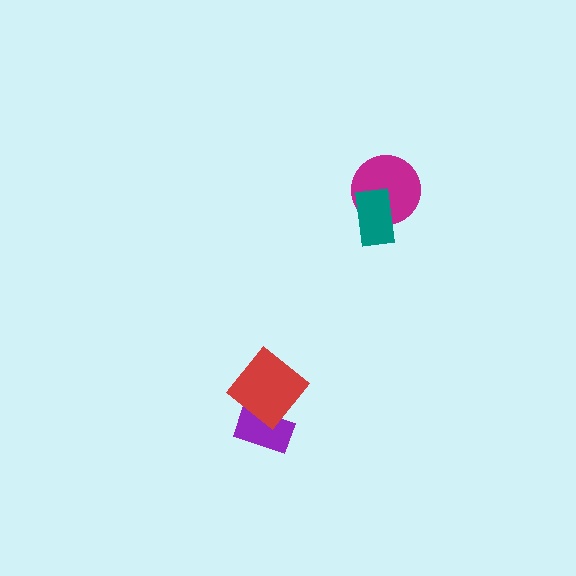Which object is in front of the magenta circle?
The teal rectangle is in front of the magenta circle.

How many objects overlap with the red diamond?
1 object overlaps with the red diamond.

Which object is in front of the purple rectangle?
The red diamond is in front of the purple rectangle.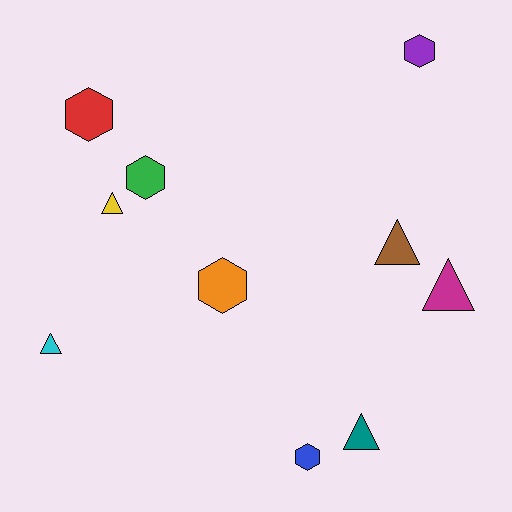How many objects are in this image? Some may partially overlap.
There are 10 objects.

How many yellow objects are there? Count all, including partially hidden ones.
There is 1 yellow object.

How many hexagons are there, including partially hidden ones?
There are 5 hexagons.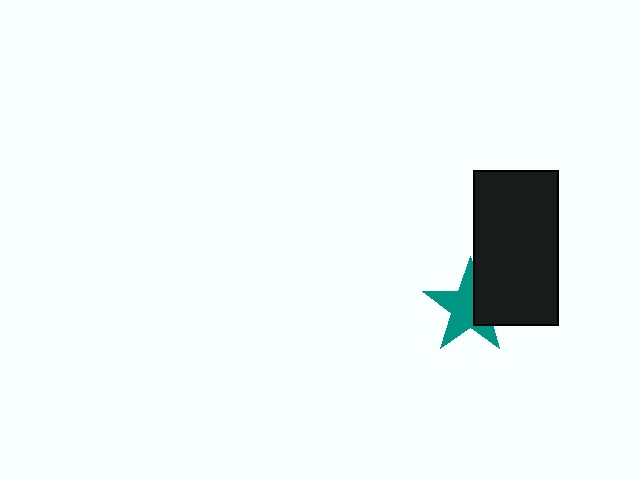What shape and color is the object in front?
The object in front is a black rectangle.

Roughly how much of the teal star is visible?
Most of it is visible (roughly 67%).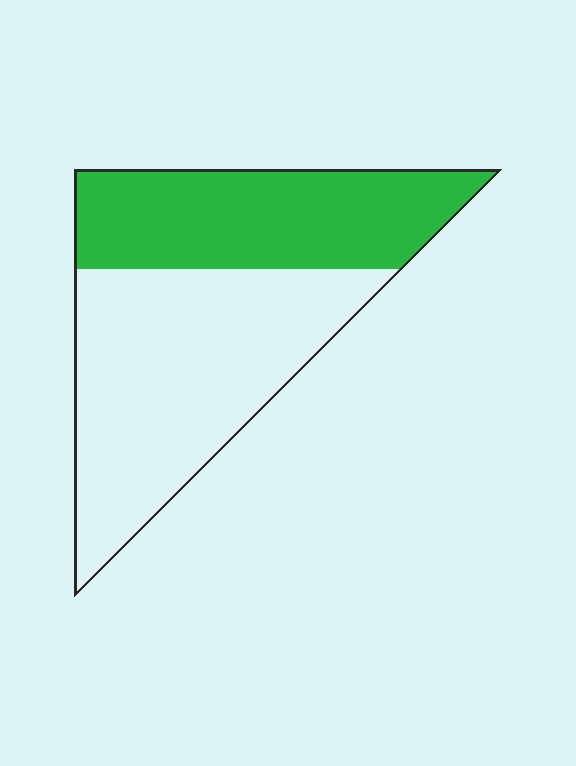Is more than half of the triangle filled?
No.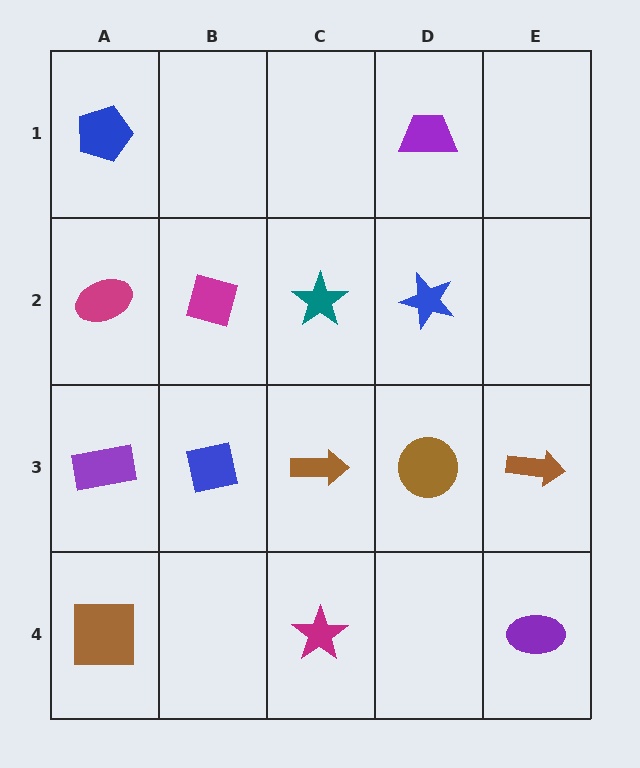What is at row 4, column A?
A brown square.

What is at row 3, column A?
A purple rectangle.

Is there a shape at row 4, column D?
No, that cell is empty.